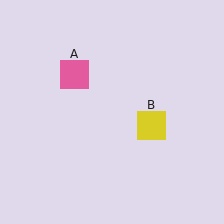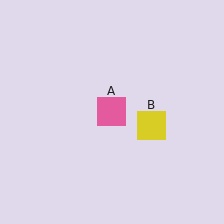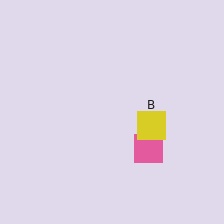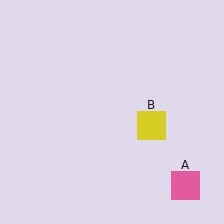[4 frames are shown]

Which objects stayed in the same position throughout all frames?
Yellow square (object B) remained stationary.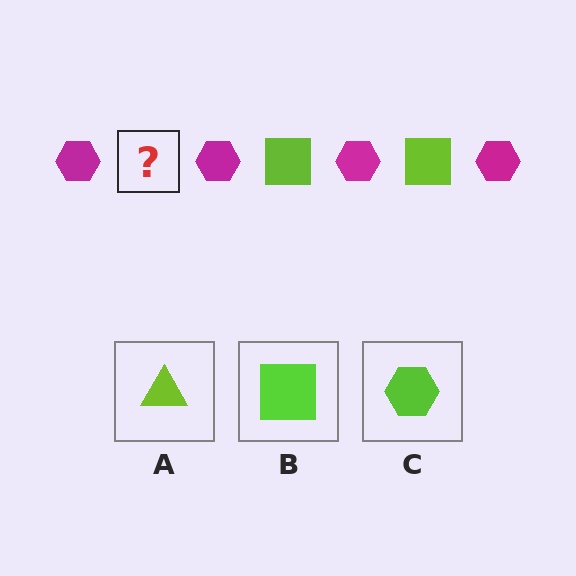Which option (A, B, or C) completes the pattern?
B.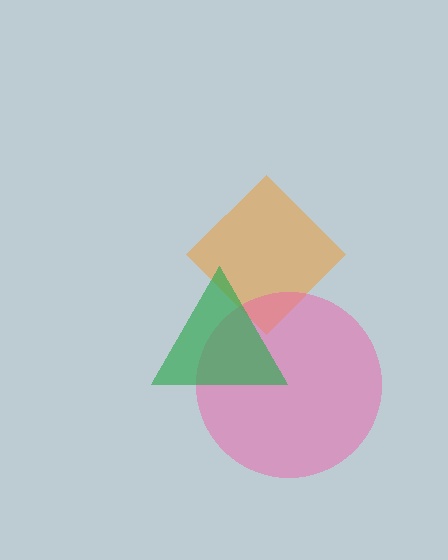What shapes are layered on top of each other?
The layered shapes are: an orange diamond, a pink circle, a green triangle.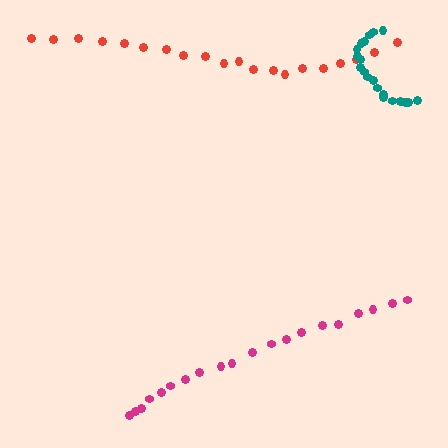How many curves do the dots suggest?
There are 3 distinct paths.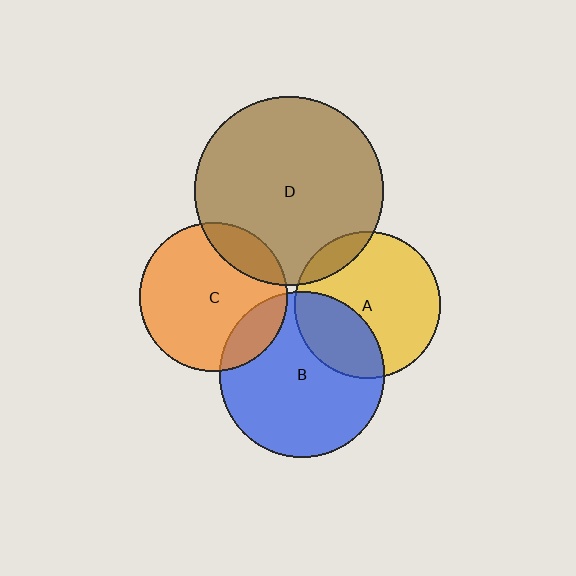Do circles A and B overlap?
Yes.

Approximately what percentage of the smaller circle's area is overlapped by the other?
Approximately 30%.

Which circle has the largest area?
Circle D (brown).